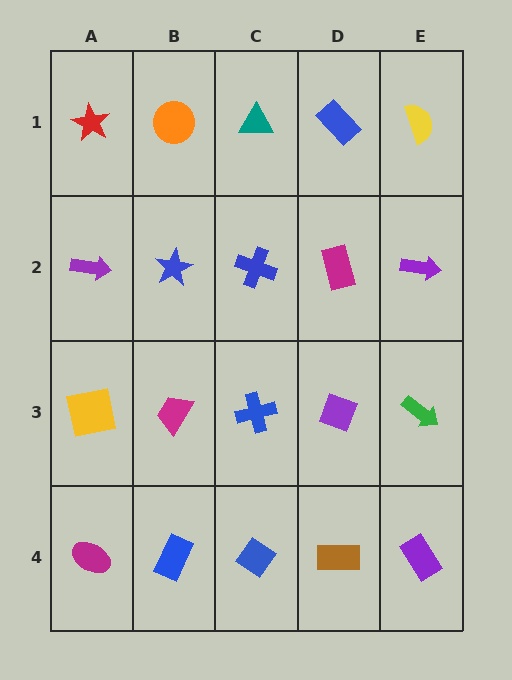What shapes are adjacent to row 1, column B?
A blue star (row 2, column B), a red star (row 1, column A), a teal triangle (row 1, column C).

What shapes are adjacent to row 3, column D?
A magenta rectangle (row 2, column D), a brown rectangle (row 4, column D), a blue cross (row 3, column C), a green arrow (row 3, column E).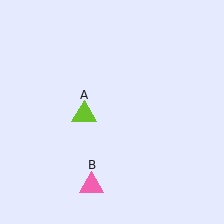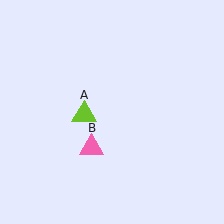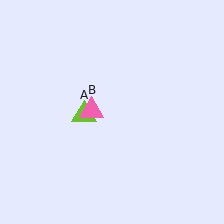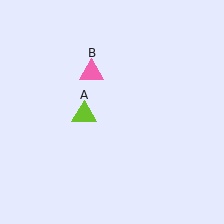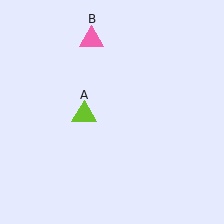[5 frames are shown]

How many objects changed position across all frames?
1 object changed position: pink triangle (object B).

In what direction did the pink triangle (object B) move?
The pink triangle (object B) moved up.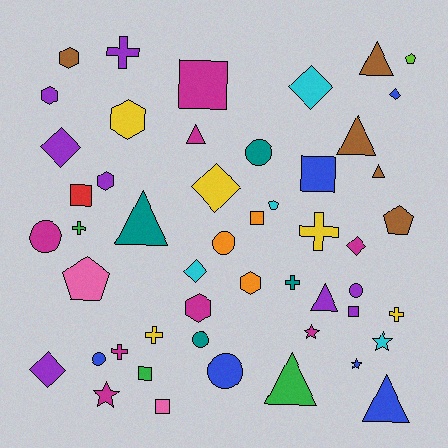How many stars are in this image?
There are 4 stars.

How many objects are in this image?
There are 50 objects.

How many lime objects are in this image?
There is 1 lime object.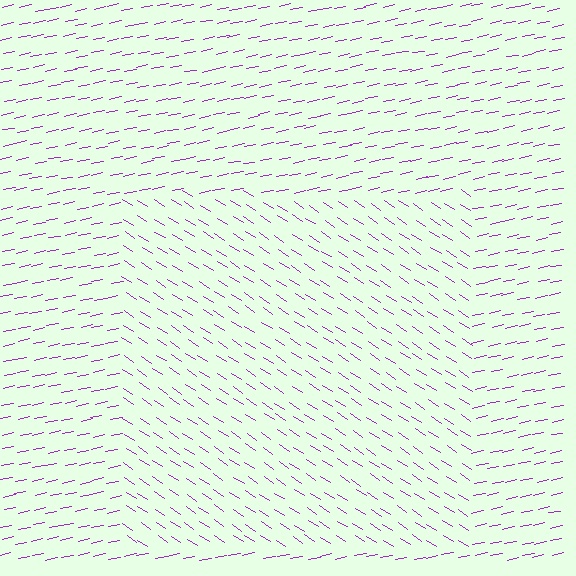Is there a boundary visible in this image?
Yes, there is a texture boundary formed by a change in line orientation.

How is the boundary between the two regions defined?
The boundary is defined purely by a change in line orientation (approximately 45 degrees difference). All lines are the same color and thickness.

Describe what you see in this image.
The image is filled with small purple line segments. A rectangle region in the image has lines oriented differently from the surrounding lines, creating a visible texture boundary.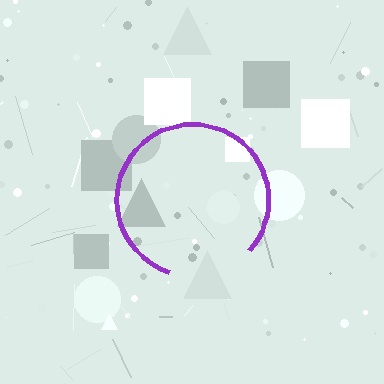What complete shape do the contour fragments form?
The contour fragments form a circle.